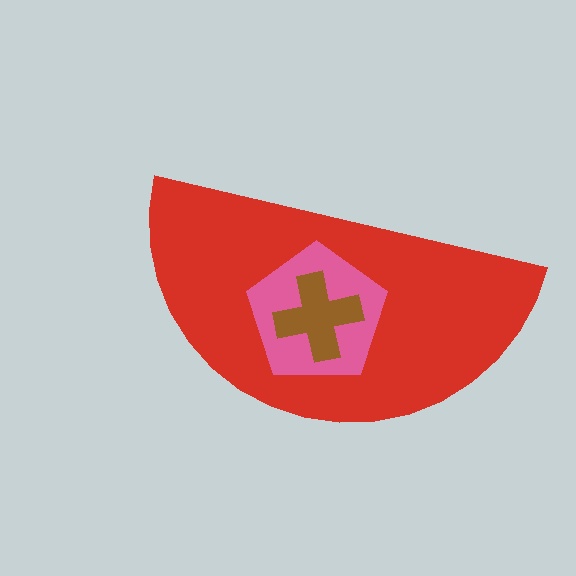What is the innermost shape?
The brown cross.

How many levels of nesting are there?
3.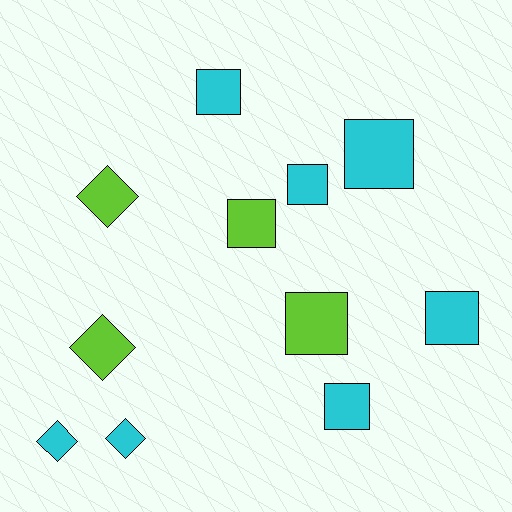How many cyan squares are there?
There are 5 cyan squares.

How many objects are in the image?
There are 11 objects.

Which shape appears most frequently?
Square, with 7 objects.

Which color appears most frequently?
Cyan, with 7 objects.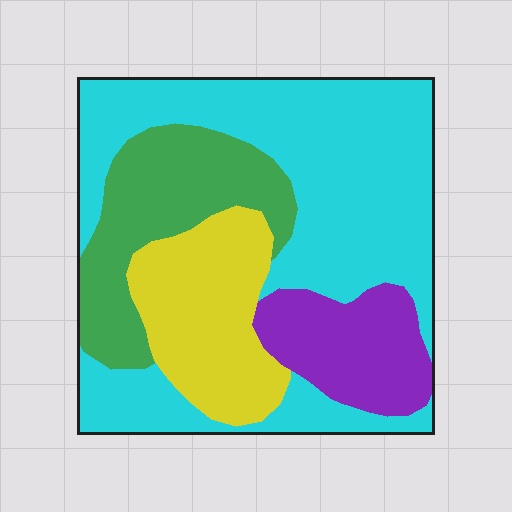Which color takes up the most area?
Cyan, at roughly 50%.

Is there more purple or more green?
Green.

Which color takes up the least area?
Purple, at roughly 15%.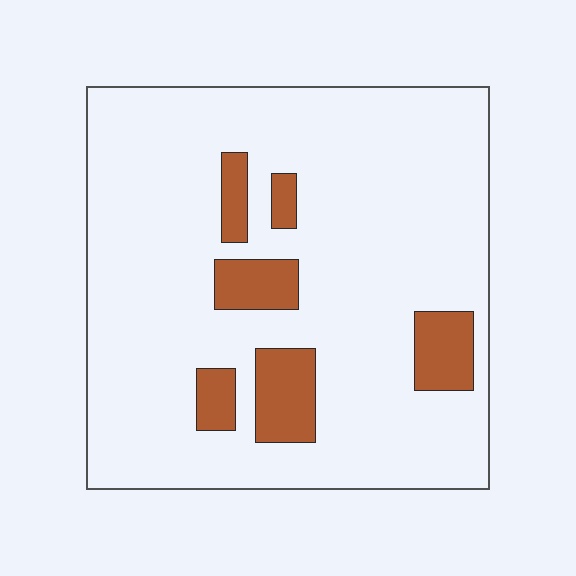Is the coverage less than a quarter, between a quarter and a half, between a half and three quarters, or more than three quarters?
Less than a quarter.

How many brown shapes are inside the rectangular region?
6.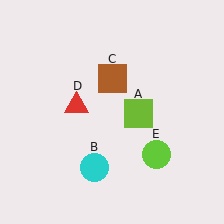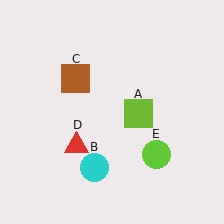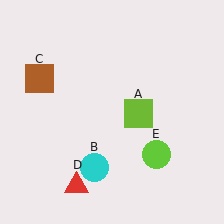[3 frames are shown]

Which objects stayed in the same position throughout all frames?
Lime square (object A) and cyan circle (object B) and lime circle (object E) remained stationary.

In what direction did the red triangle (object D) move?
The red triangle (object D) moved down.